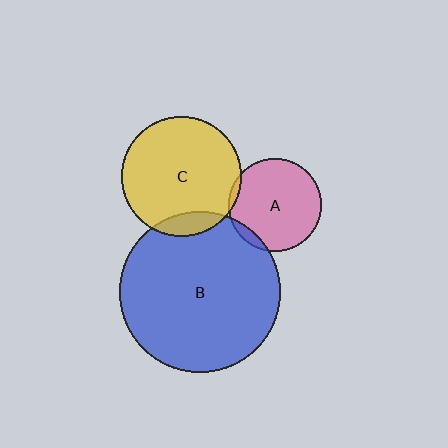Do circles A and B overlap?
Yes.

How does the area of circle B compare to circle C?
Approximately 1.8 times.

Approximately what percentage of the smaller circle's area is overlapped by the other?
Approximately 5%.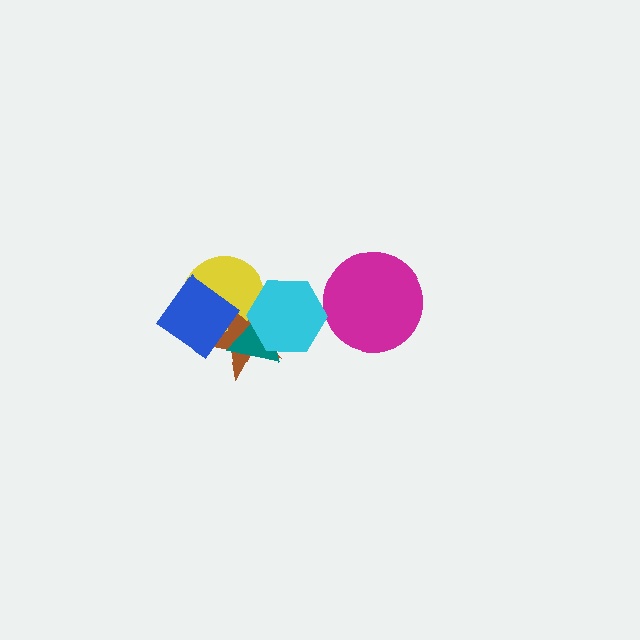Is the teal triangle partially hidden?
Yes, it is partially covered by another shape.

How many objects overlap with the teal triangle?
4 objects overlap with the teal triangle.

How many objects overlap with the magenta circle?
0 objects overlap with the magenta circle.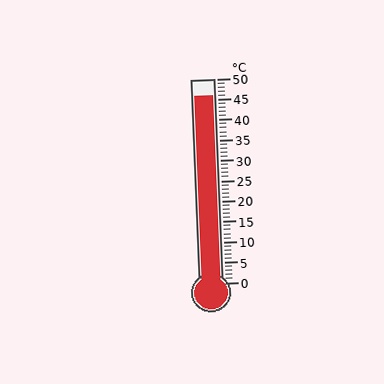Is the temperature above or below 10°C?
The temperature is above 10°C.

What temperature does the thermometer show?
The thermometer shows approximately 46°C.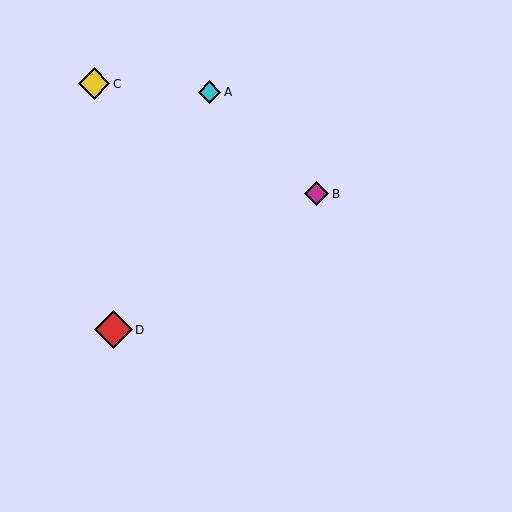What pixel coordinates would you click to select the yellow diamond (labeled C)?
Click at (94, 84) to select the yellow diamond C.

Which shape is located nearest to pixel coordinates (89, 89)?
The yellow diamond (labeled C) at (94, 84) is nearest to that location.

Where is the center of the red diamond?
The center of the red diamond is at (113, 330).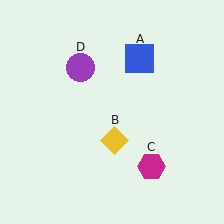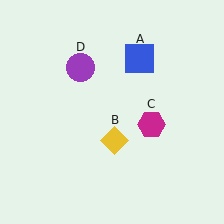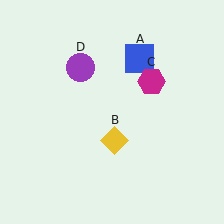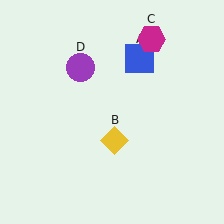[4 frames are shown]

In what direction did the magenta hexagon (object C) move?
The magenta hexagon (object C) moved up.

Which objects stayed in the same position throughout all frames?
Blue square (object A) and yellow diamond (object B) and purple circle (object D) remained stationary.